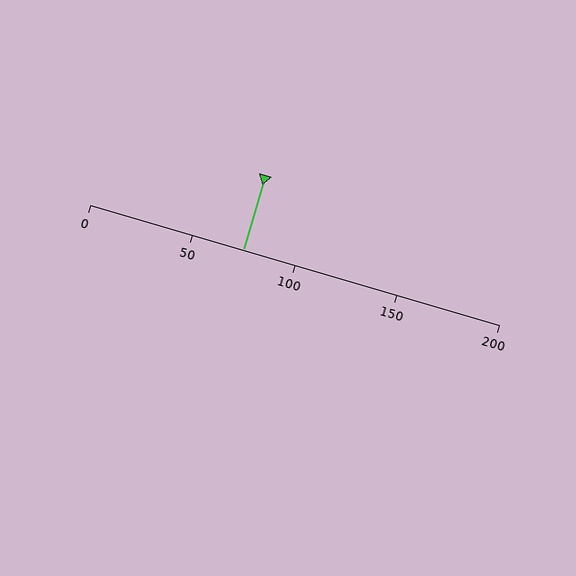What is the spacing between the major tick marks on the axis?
The major ticks are spaced 50 apart.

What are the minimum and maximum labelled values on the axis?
The axis runs from 0 to 200.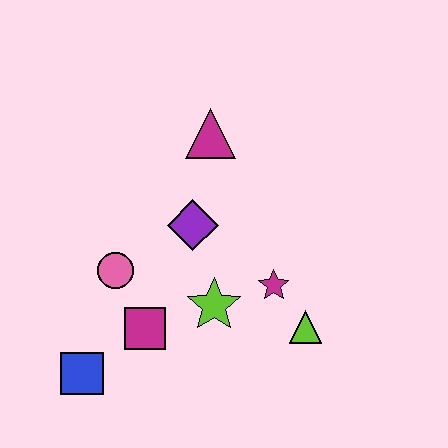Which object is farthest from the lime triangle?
The blue square is farthest from the lime triangle.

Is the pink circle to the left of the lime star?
Yes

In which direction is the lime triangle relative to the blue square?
The lime triangle is to the right of the blue square.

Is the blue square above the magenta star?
No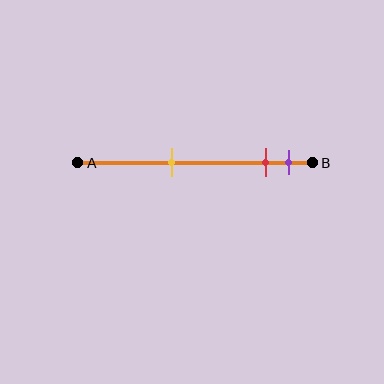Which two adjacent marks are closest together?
The red and purple marks are the closest adjacent pair.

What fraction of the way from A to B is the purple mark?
The purple mark is approximately 90% (0.9) of the way from A to B.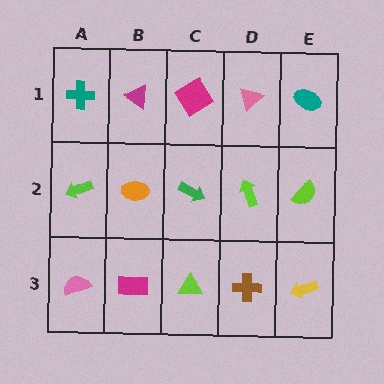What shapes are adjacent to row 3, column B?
An orange ellipse (row 2, column B), a pink semicircle (row 3, column A), a lime triangle (row 3, column C).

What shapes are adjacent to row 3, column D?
A lime arrow (row 2, column D), a lime triangle (row 3, column C), a yellow arrow (row 3, column E).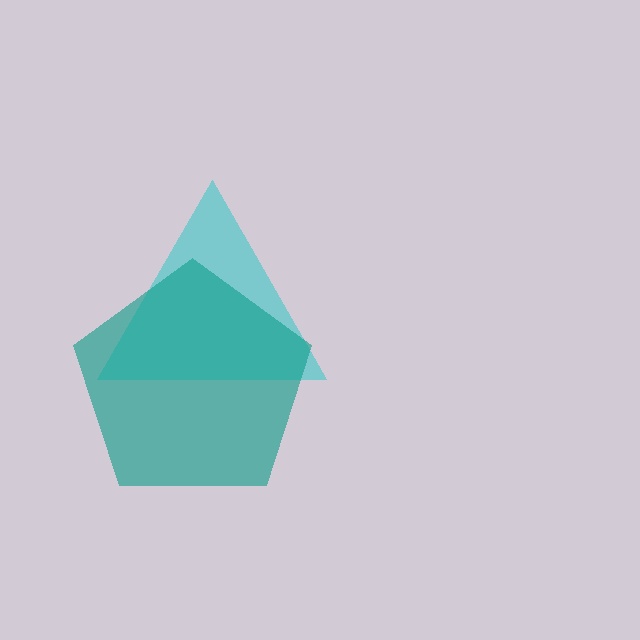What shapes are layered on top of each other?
The layered shapes are: a cyan triangle, a teal pentagon.